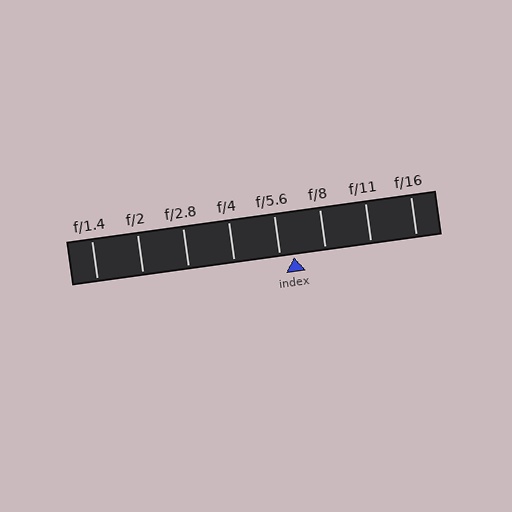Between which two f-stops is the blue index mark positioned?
The index mark is between f/5.6 and f/8.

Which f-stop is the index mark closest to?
The index mark is closest to f/5.6.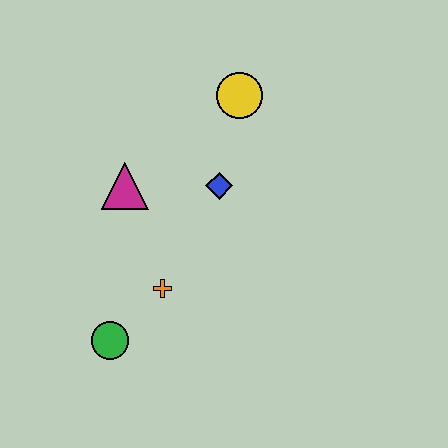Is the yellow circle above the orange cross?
Yes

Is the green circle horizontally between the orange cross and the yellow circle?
No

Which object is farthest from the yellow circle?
The green circle is farthest from the yellow circle.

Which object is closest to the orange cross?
The green circle is closest to the orange cross.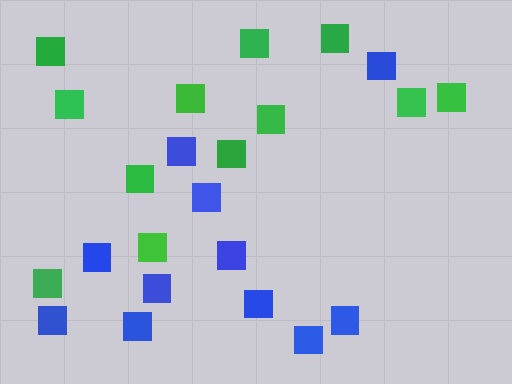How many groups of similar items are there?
There are 2 groups: one group of green squares (12) and one group of blue squares (11).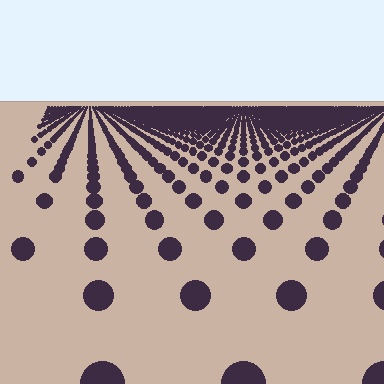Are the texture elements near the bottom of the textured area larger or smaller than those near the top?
Larger. Near the bottom, elements are closer to the viewer and appear at a bigger on-screen size.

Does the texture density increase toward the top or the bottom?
Density increases toward the top.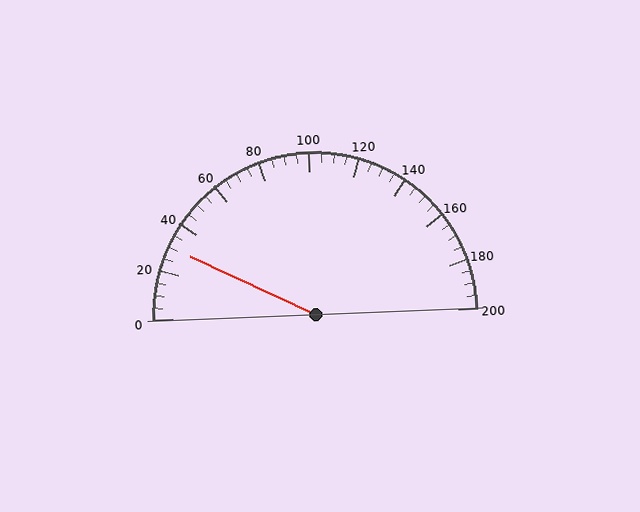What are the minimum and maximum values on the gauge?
The gauge ranges from 0 to 200.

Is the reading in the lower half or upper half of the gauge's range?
The reading is in the lower half of the range (0 to 200).